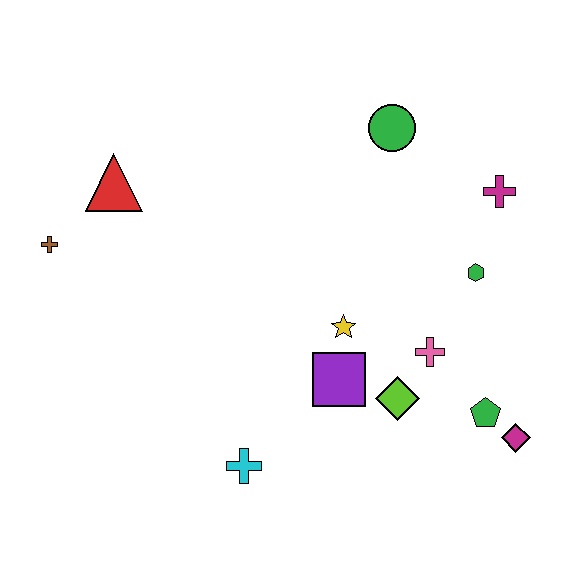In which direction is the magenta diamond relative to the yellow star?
The magenta diamond is to the right of the yellow star.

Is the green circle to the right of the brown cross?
Yes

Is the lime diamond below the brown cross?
Yes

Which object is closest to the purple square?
The yellow star is closest to the purple square.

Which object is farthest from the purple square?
The brown cross is farthest from the purple square.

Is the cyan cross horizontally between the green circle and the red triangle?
Yes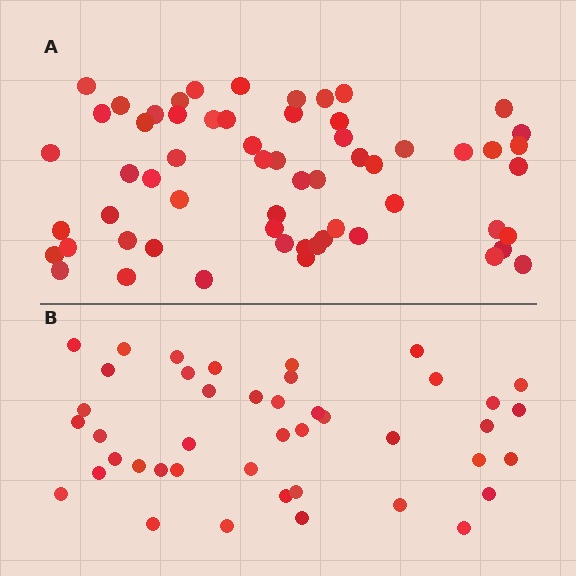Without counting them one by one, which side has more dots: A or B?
Region A (the top region) has more dots.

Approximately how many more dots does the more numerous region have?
Region A has approximately 15 more dots than region B.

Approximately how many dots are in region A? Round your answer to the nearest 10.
About 60 dots.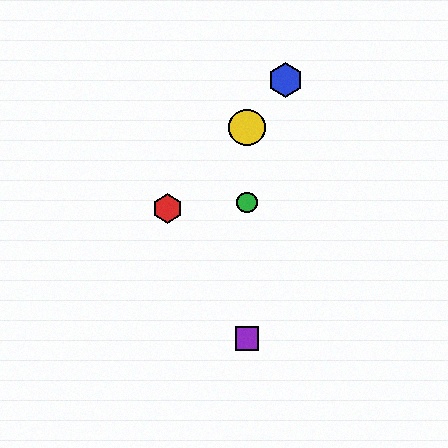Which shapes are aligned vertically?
The green circle, the yellow circle, the purple square are aligned vertically.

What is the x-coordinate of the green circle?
The green circle is at x≈247.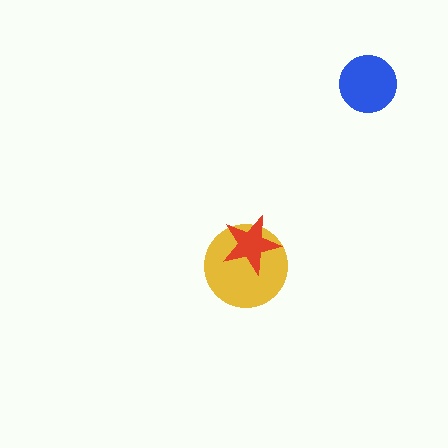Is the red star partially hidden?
No, no other shape covers it.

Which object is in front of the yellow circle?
The red star is in front of the yellow circle.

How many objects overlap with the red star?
1 object overlaps with the red star.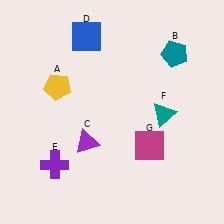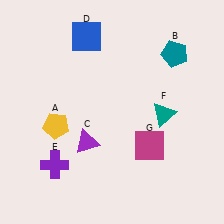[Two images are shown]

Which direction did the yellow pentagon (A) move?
The yellow pentagon (A) moved down.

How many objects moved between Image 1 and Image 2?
1 object moved between the two images.